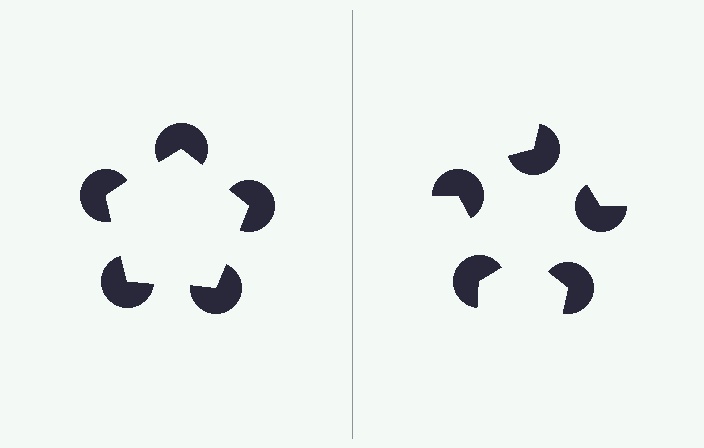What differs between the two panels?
The pac-man discs are positioned identically on both sides; only the wedge orientations differ. On the left they align to a pentagon; on the right they are misaligned.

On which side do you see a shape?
An illusory pentagon appears on the left side. On the right side the wedge cuts are rotated, so no coherent shape forms.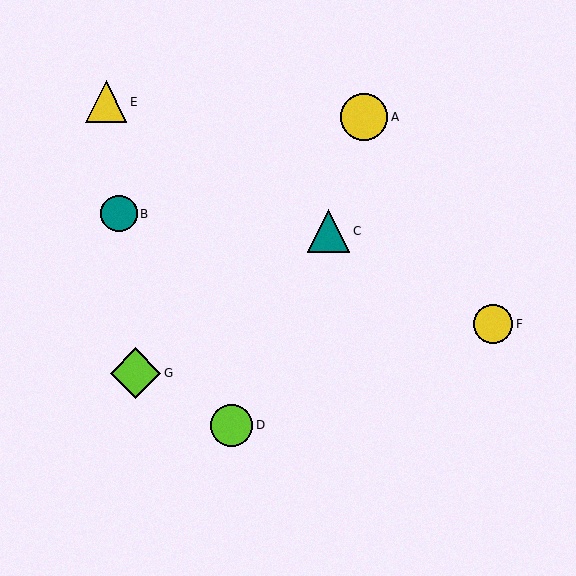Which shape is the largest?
The lime diamond (labeled G) is the largest.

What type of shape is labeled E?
Shape E is a yellow triangle.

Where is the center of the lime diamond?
The center of the lime diamond is at (136, 373).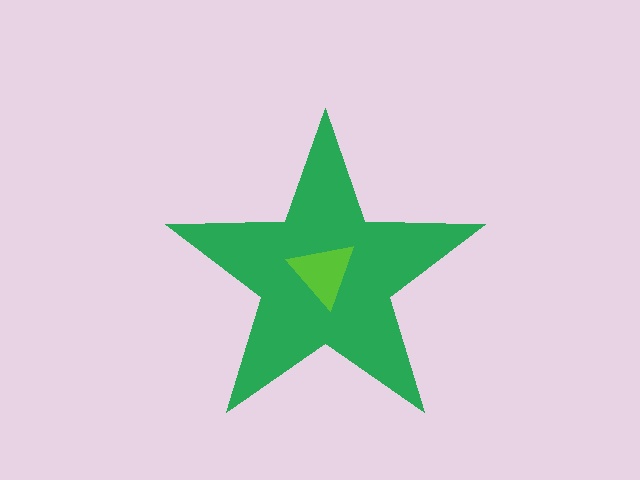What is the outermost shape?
The green star.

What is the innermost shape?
The lime triangle.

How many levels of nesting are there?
2.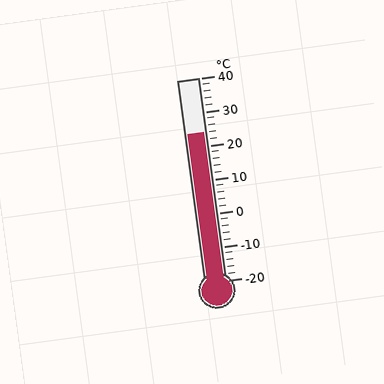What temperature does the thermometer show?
The thermometer shows approximately 24°C.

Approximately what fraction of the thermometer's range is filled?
The thermometer is filled to approximately 75% of its range.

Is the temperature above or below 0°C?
The temperature is above 0°C.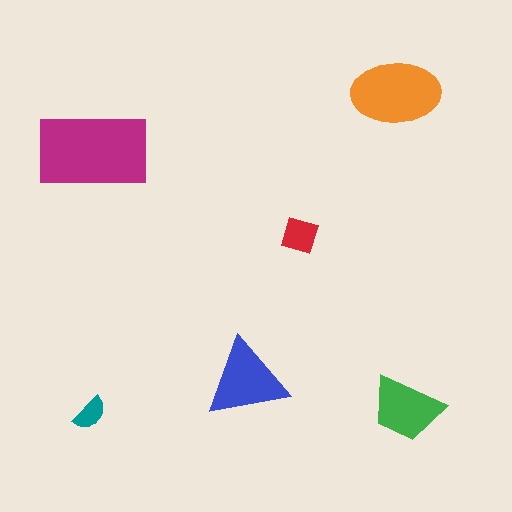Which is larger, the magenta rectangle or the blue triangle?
The magenta rectangle.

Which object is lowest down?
The teal semicircle is bottommost.